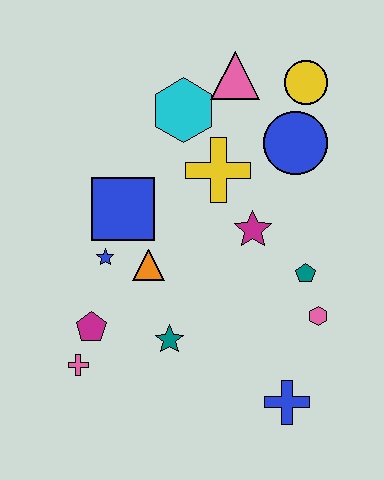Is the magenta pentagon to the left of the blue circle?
Yes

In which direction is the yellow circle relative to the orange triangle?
The yellow circle is above the orange triangle.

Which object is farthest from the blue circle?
The pink cross is farthest from the blue circle.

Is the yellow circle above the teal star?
Yes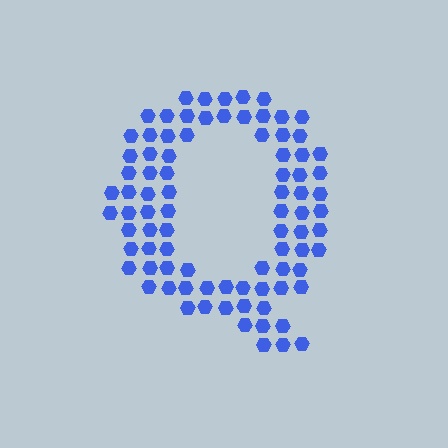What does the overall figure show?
The overall figure shows the letter Q.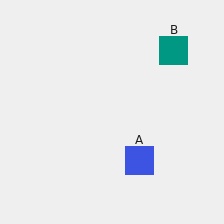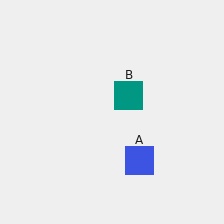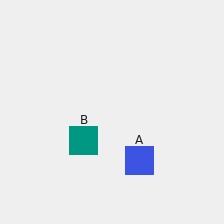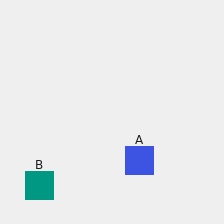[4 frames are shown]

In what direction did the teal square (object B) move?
The teal square (object B) moved down and to the left.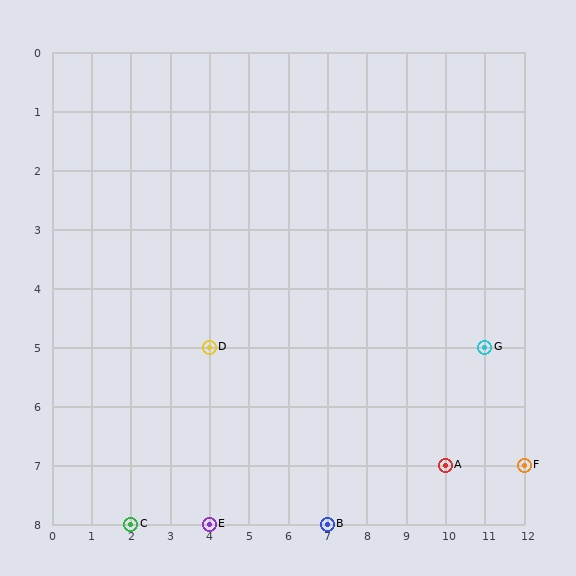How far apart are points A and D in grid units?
Points A and D are 6 columns and 2 rows apart (about 6.3 grid units diagonally).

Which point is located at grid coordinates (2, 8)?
Point C is at (2, 8).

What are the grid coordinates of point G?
Point G is at grid coordinates (11, 5).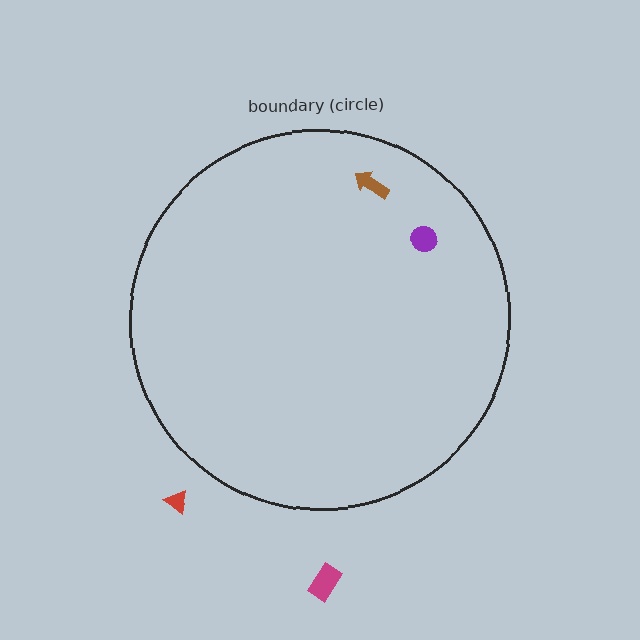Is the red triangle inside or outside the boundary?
Outside.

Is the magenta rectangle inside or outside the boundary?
Outside.